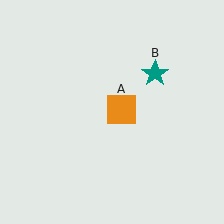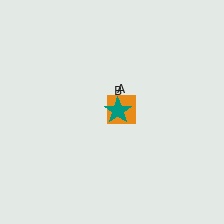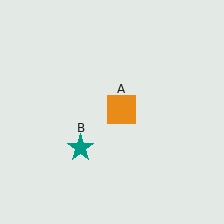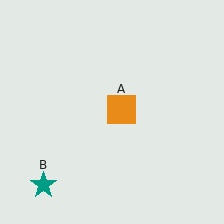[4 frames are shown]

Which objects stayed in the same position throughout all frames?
Orange square (object A) remained stationary.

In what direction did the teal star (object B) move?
The teal star (object B) moved down and to the left.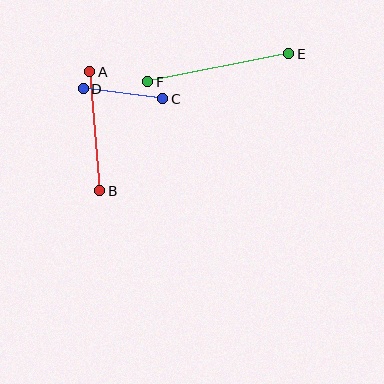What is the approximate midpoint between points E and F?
The midpoint is at approximately (218, 68) pixels.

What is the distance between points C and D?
The distance is approximately 80 pixels.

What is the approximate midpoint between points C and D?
The midpoint is at approximately (123, 94) pixels.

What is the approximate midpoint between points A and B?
The midpoint is at approximately (95, 131) pixels.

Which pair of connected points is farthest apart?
Points E and F are farthest apart.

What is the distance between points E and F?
The distance is approximately 144 pixels.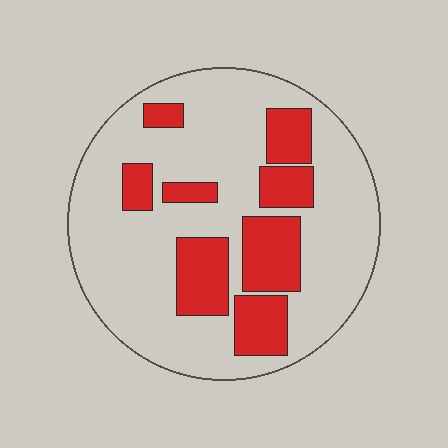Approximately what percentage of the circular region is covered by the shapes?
Approximately 25%.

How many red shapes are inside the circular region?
8.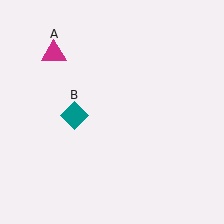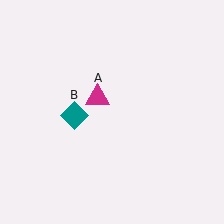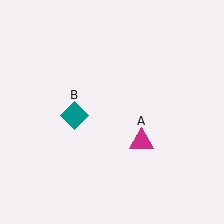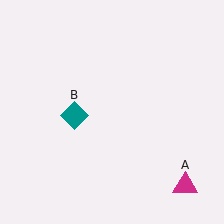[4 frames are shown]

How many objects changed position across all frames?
1 object changed position: magenta triangle (object A).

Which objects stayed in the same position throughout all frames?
Teal diamond (object B) remained stationary.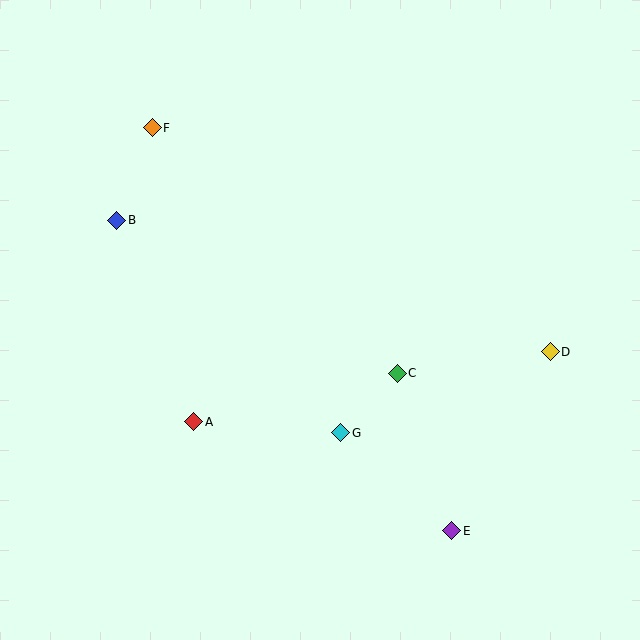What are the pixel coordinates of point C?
Point C is at (397, 373).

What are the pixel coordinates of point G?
Point G is at (341, 433).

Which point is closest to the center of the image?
Point C at (397, 373) is closest to the center.